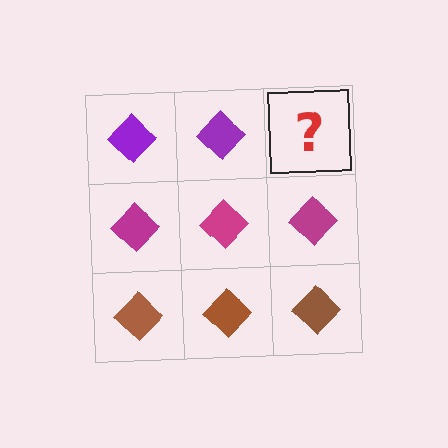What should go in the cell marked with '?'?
The missing cell should contain a purple diamond.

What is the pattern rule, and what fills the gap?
The rule is that each row has a consistent color. The gap should be filled with a purple diamond.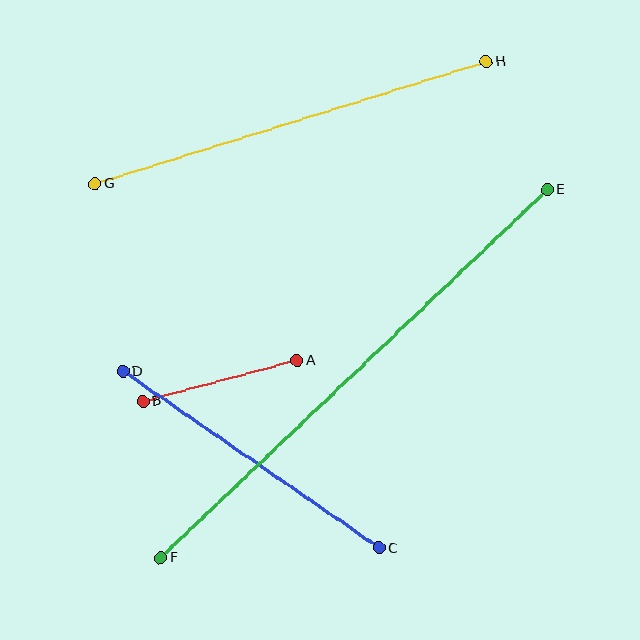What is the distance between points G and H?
The distance is approximately 410 pixels.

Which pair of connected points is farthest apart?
Points E and F are farthest apart.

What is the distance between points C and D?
The distance is approximately 311 pixels.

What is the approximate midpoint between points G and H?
The midpoint is at approximately (291, 123) pixels.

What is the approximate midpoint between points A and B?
The midpoint is at approximately (220, 381) pixels.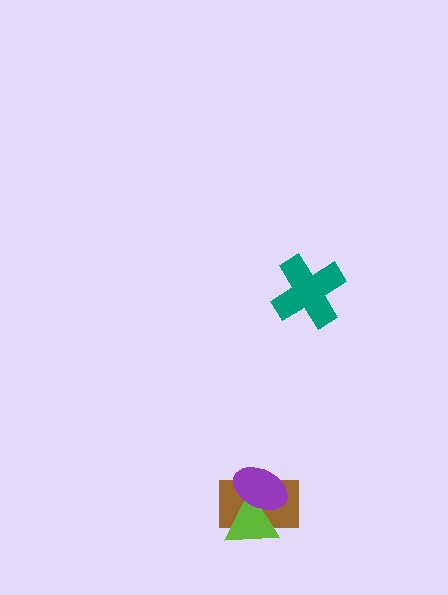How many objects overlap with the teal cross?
0 objects overlap with the teal cross.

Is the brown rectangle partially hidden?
Yes, it is partially covered by another shape.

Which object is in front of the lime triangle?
The purple ellipse is in front of the lime triangle.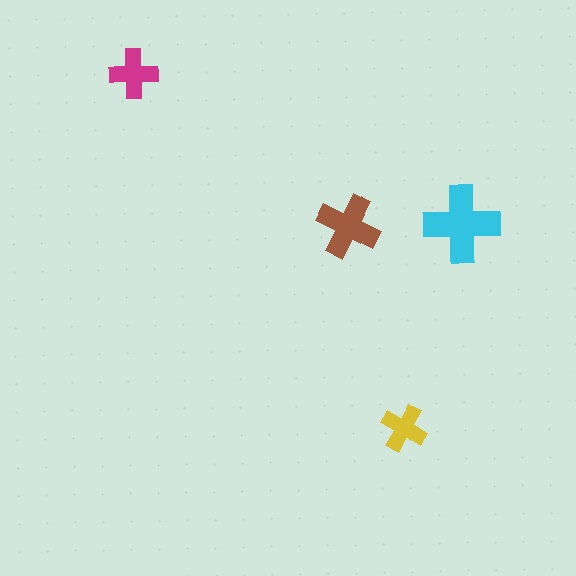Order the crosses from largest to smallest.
the cyan one, the brown one, the magenta one, the yellow one.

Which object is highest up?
The magenta cross is topmost.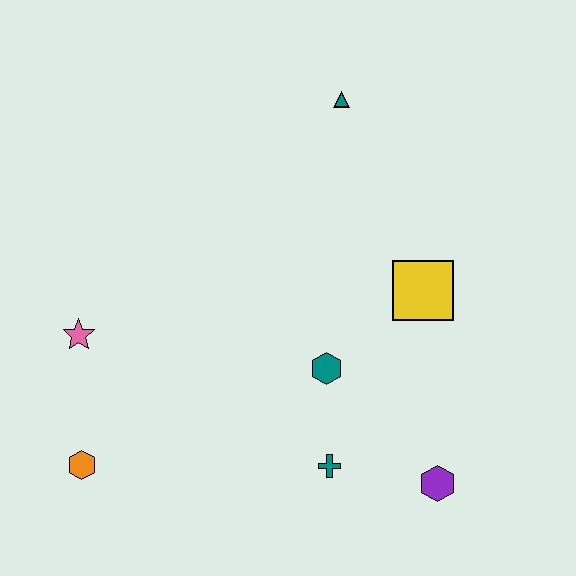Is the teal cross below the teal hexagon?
Yes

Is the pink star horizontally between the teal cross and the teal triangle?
No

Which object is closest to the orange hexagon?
The pink star is closest to the orange hexagon.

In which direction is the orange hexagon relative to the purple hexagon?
The orange hexagon is to the left of the purple hexagon.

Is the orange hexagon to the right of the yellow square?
No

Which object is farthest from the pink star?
The purple hexagon is farthest from the pink star.